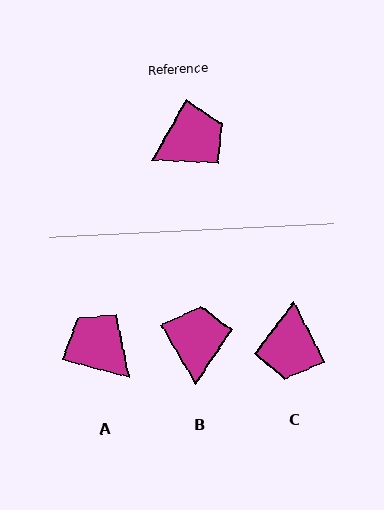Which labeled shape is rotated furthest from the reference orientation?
C, about 124 degrees away.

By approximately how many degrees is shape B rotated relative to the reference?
Approximately 60 degrees counter-clockwise.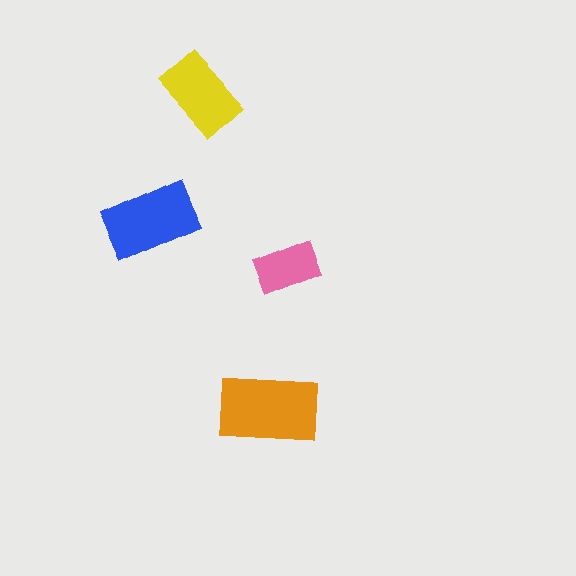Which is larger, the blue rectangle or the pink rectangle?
The blue one.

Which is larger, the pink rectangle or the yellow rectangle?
The yellow one.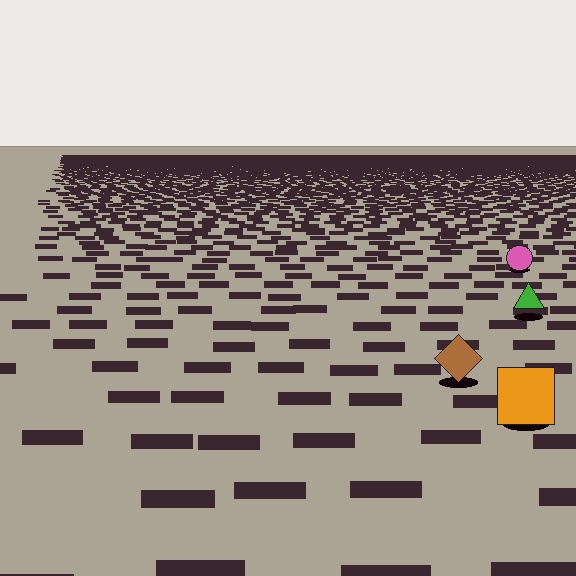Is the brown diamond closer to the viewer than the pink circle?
Yes. The brown diamond is closer — you can tell from the texture gradient: the ground texture is coarser near it.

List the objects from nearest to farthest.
From nearest to farthest: the orange square, the brown diamond, the green triangle, the pink circle.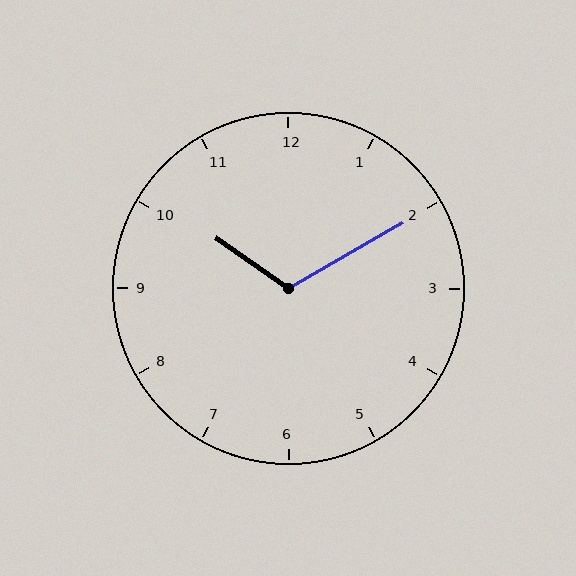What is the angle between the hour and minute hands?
Approximately 115 degrees.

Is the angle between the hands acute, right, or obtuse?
It is obtuse.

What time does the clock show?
10:10.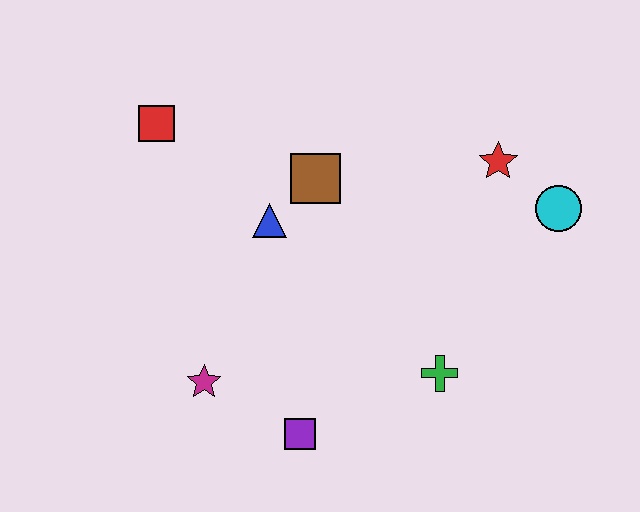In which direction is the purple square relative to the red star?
The purple square is below the red star.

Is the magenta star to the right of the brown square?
No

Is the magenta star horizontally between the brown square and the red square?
Yes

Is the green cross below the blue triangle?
Yes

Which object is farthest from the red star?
The magenta star is farthest from the red star.